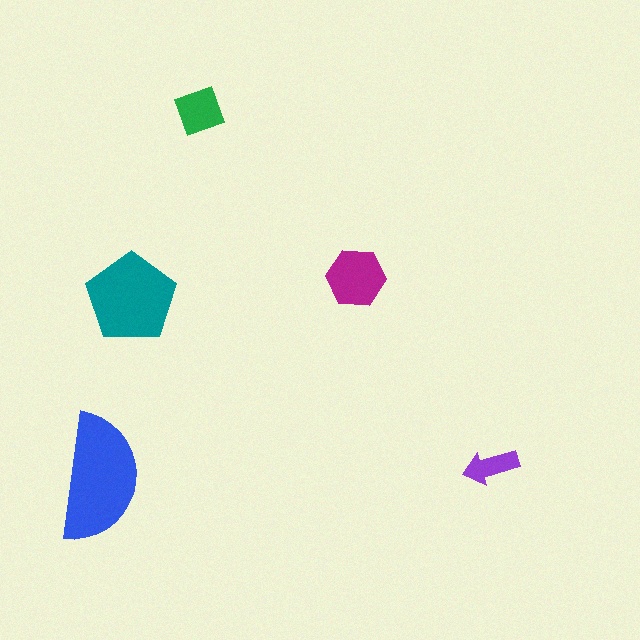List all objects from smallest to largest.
The purple arrow, the green diamond, the magenta hexagon, the teal pentagon, the blue semicircle.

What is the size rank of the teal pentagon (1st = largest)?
2nd.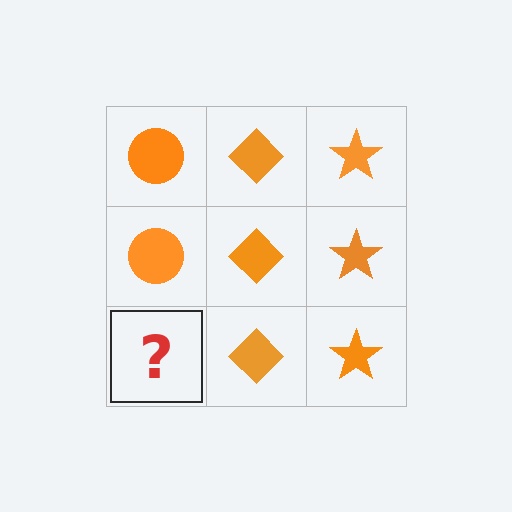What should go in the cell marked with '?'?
The missing cell should contain an orange circle.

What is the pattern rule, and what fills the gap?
The rule is that each column has a consistent shape. The gap should be filled with an orange circle.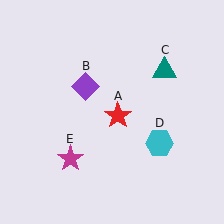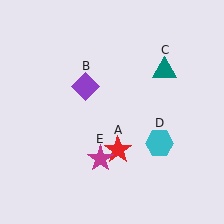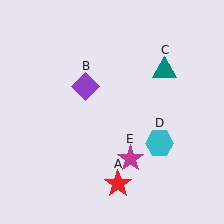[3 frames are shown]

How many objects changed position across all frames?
2 objects changed position: red star (object A), magenta star (object E).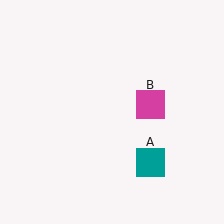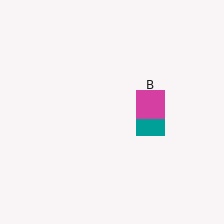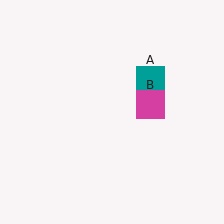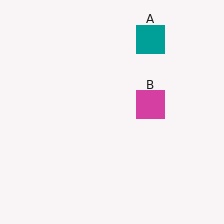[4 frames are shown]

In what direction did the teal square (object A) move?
The teal square (object A) moved up.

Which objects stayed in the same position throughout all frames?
Magenta square (object B) remained stationary.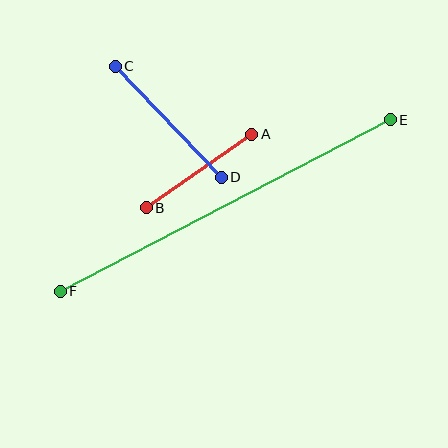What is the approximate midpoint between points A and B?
The midpoint is at approximately (199, 171) pixels.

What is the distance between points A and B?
The distance is approximately 129 pixels.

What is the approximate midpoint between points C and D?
The midpoint is at approximately (168, 122) pixels.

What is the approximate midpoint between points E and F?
The midpoint is at approximately (225, 205) pixels.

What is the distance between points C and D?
The distance is approximately 153 pixels.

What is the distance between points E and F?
The distance is approximately 372 pixels.